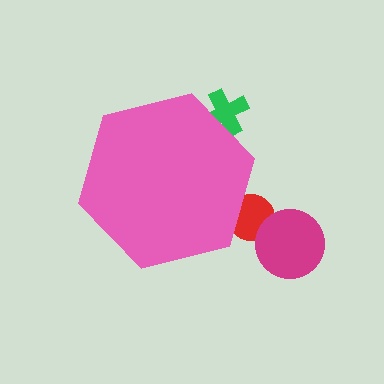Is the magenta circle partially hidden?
No, the magenta circle is fully visible.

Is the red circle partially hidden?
Yes, the red circle is partially hidden behind the pink hexagon.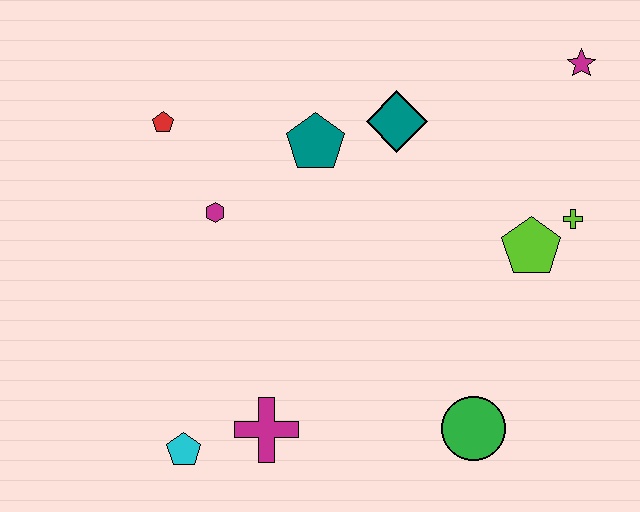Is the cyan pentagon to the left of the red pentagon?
No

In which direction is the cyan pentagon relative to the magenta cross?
The cyan pentagon is to the left of the magenta cross.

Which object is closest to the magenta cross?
The cyan pentagon is closest to the magenta cross.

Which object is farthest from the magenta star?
The cyan pentagon is farthest from the magenta star.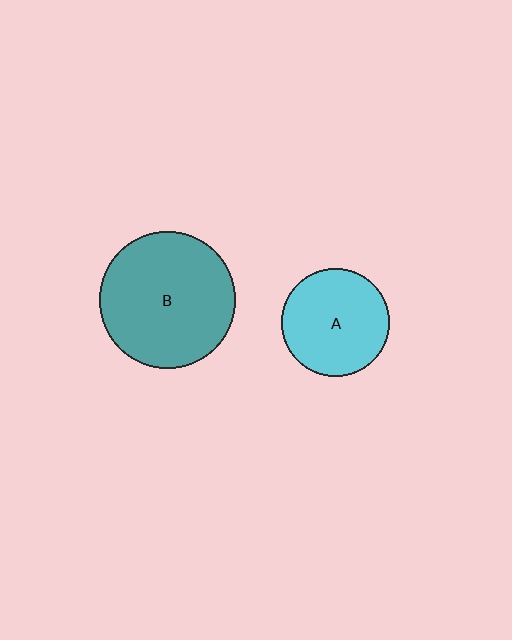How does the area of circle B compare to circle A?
Approximately 1.6 times.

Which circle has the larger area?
Circle B (teal).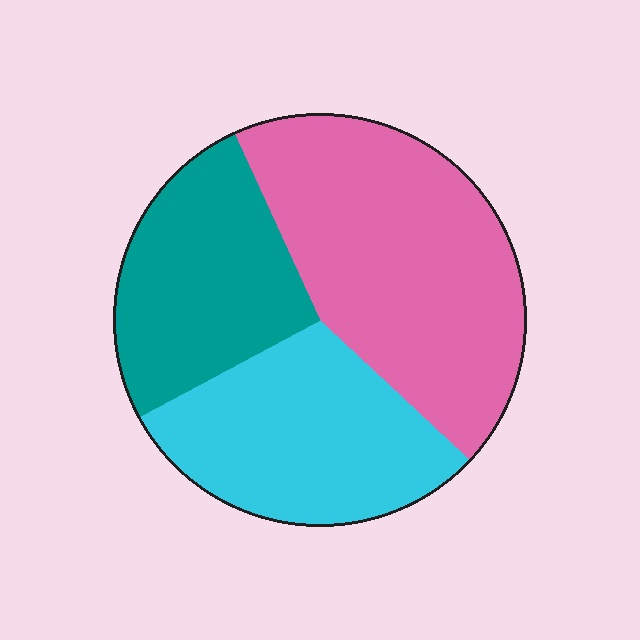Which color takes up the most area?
Pink, at roughly 45%.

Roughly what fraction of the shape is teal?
Teal covers about 25% of the shape.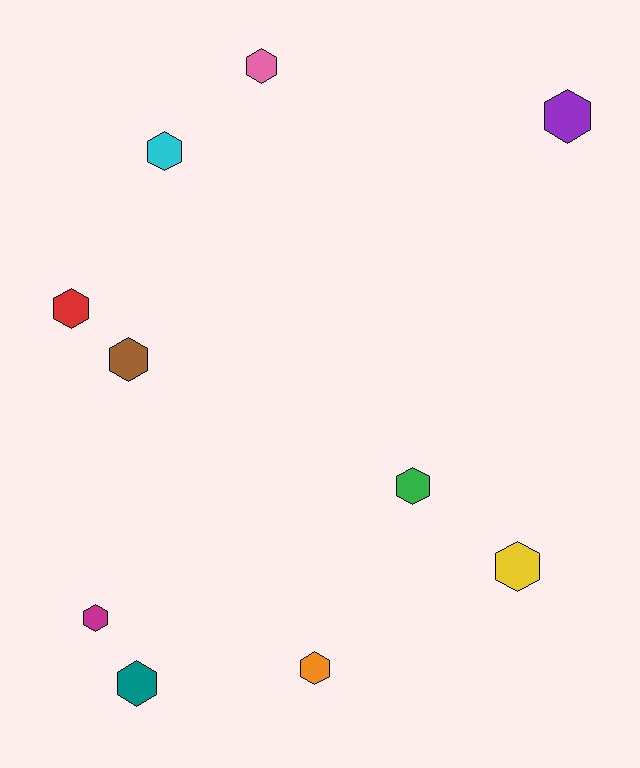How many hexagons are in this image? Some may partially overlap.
There are 10 hexagons.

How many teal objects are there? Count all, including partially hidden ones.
There is 1 teal object.